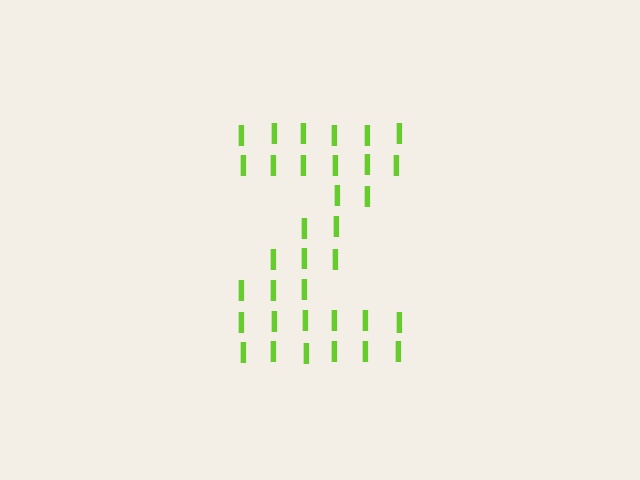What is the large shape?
The large shape is the letter Z.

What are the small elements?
The small elements are letter I's.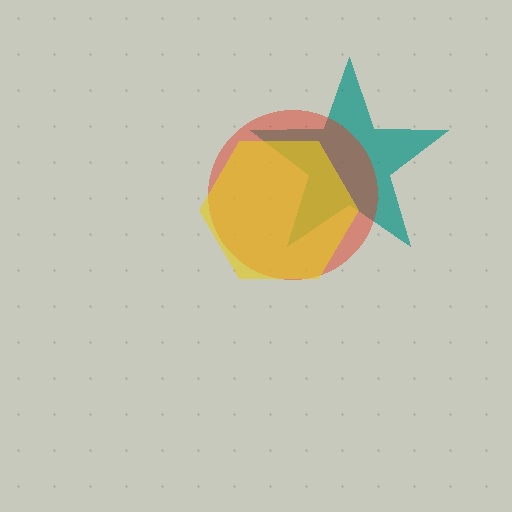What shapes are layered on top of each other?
The layered shapes are: a teal star, a red circle, a yellow hexagon.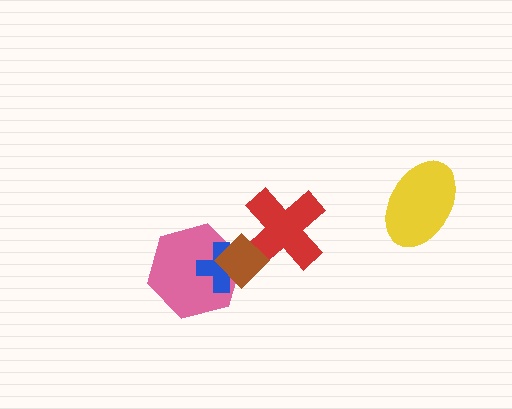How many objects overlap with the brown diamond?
3 objects overlap with the brown diamond.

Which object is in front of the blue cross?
The brown diamond is in front of the blue cross.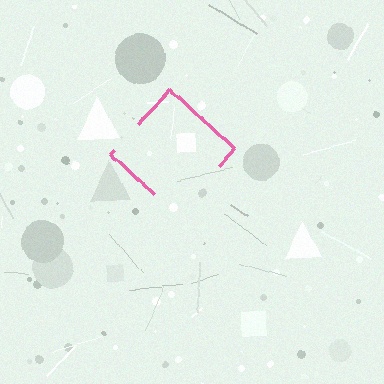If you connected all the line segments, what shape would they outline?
They would outline a diamond.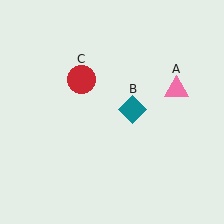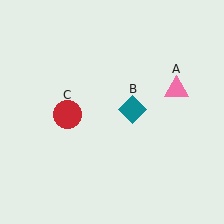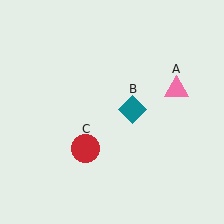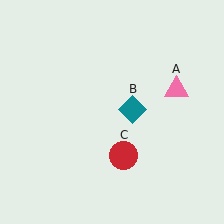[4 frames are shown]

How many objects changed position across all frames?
1 object changed position: red circle (object C).